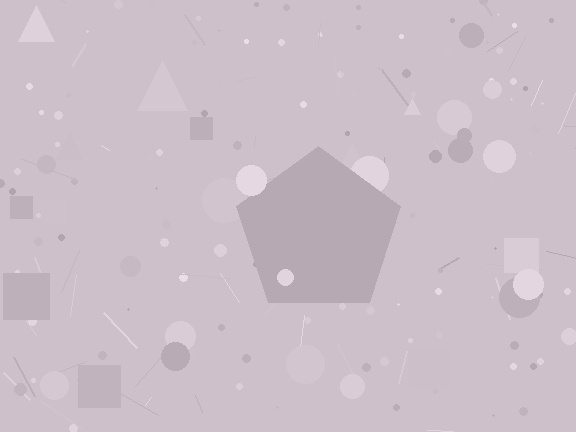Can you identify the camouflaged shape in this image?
The camouflaged shape is a pentagon.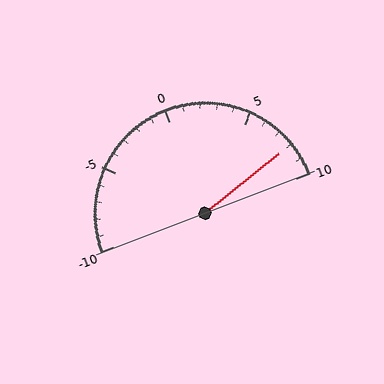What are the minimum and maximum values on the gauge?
The gauge ranges from -10 to 10.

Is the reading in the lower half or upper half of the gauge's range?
The reading is in the upper half of the range (-10 to 10).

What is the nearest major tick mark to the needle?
The nearest major tick mark is 10.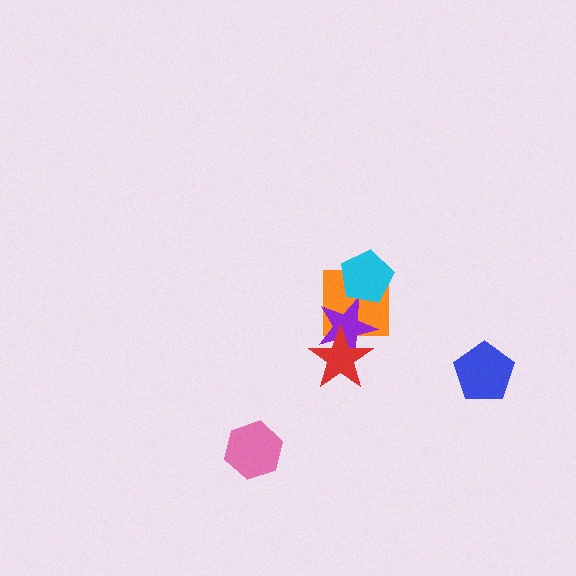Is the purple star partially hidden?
Yes, it is partially covered by another shape.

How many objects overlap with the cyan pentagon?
2 objects overlap with the cyan pentagon.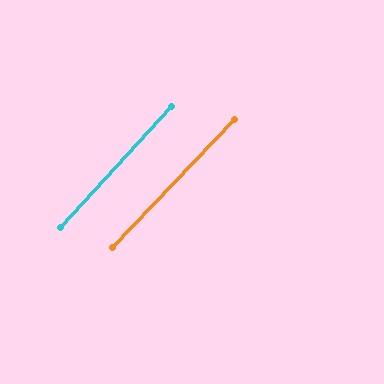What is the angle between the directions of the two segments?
Approximately 1 degree.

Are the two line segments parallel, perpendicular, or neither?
Parallel — their directions differ by only 1.2°.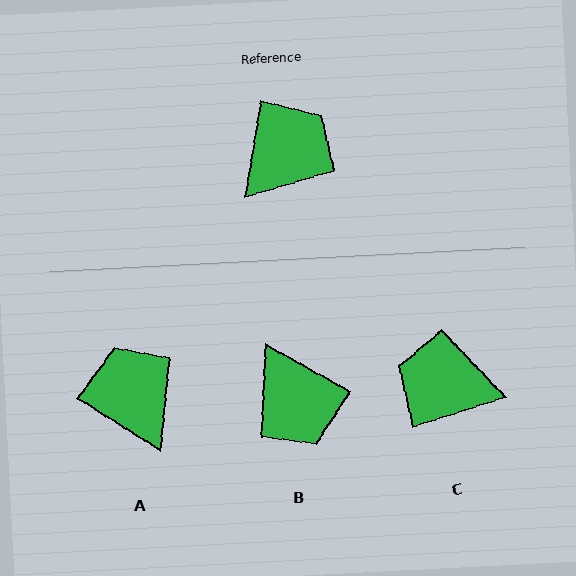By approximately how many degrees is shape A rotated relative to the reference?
Approximately 68 degrees counter-clockwise.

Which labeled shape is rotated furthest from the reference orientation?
C, about 118 degrees away.